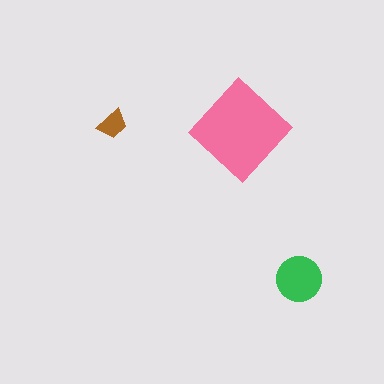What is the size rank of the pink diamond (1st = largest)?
1st.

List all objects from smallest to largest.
The brown trapezoid, the green circle, the pink diamond.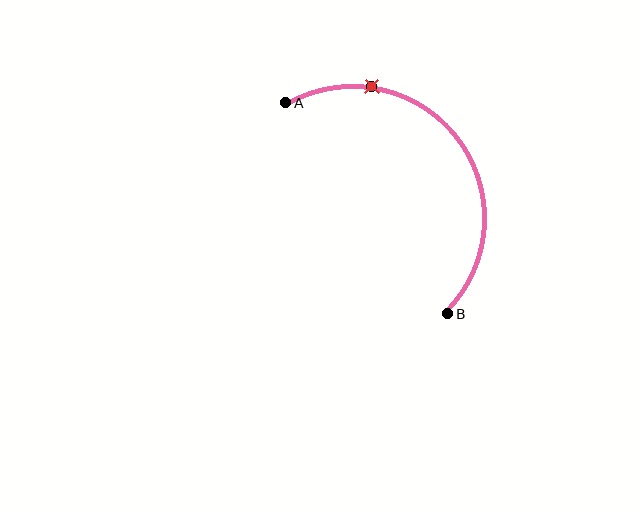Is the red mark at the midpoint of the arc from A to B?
No. The red mark lies on the arc but is closer to endpoint A. The arc midpoint would be at the point on the curve equidistant along the arc from both A and B.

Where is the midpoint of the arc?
The arc midpoint is the point on the curve farthest from the straight line joining A and B. It sits above and to the right of that line.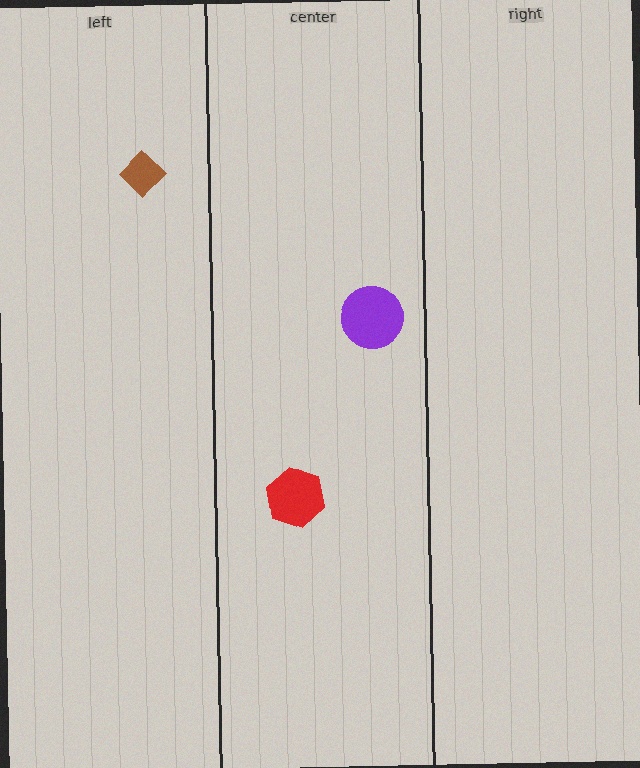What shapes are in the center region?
The red hexagon, the purple circle.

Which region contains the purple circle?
The center region.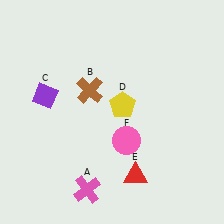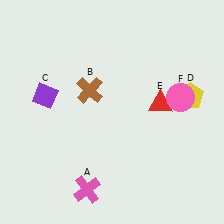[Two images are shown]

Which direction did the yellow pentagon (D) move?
The yellow pentagon (D) moved right.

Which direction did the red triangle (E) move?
The red triangle (E) moved up.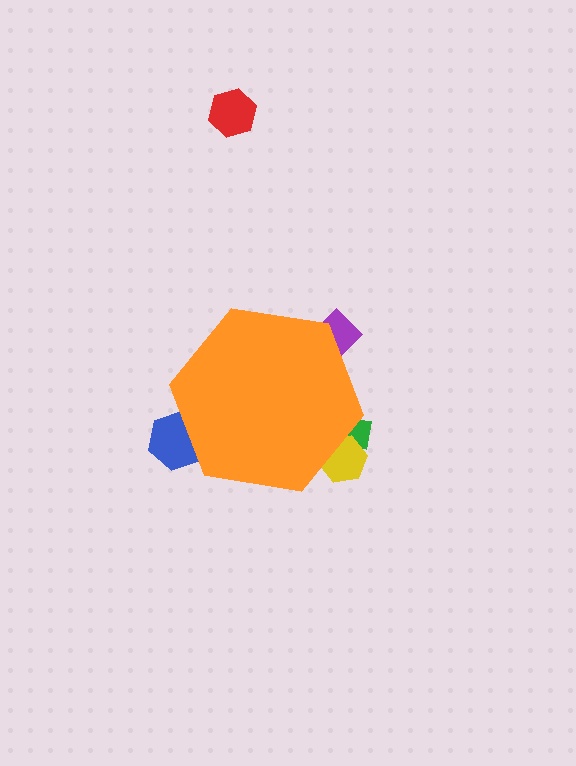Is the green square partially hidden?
Yes, the green square is partially hidden behind the orange hexagon.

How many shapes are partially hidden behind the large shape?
4 shapes are partially hidden.